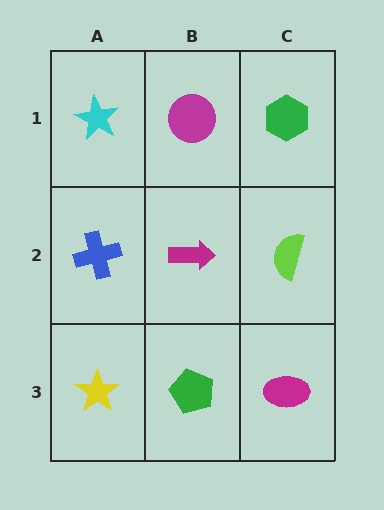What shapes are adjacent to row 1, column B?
A magenta arrow (row 2, column B), a cyan star (row 1, column A), a green hexagon (row 1, column C).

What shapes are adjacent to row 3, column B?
A magenta arrow (row 2, column B), a yellow star (row 3, column A), a magenta ellipse (row 3, column C).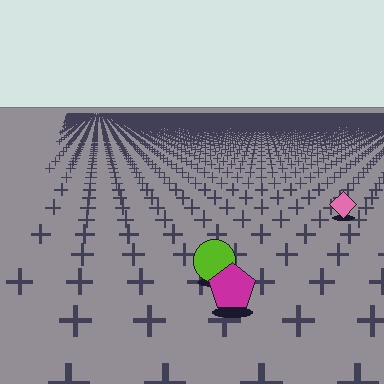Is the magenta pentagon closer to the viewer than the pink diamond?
Yes. The magenta pentagon is closer — you can tell from the texture gradient: the ground texture is coarser near it.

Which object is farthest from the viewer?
The pink diamond is farthest from the viewer. It appears smaller and the ground texture around it is denser.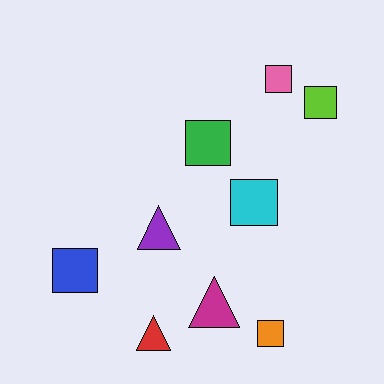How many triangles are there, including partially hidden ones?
There are 3 triangles.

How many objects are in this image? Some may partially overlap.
There are 9 objects.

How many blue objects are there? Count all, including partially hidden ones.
There is 1 blue object.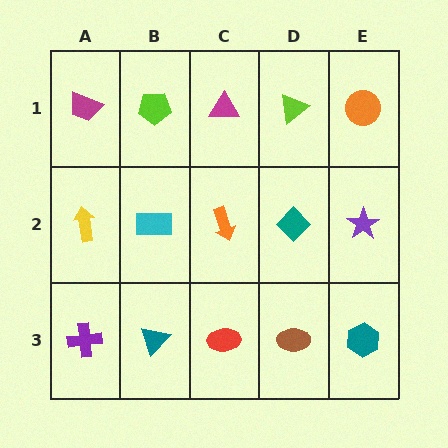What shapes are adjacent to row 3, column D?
A teal diamond (row 2, column D), a red ellipse (row 3, column C), a teal hexagon (row 3, column E).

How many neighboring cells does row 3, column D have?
3.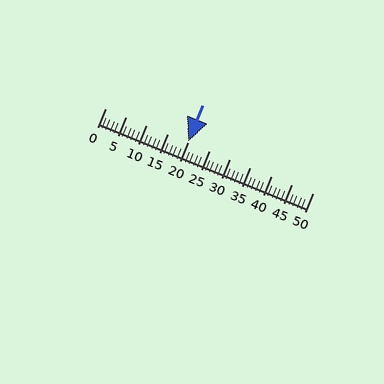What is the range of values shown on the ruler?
The ruler shows values from 0 to 50.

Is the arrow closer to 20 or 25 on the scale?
The arrow is closer to 20.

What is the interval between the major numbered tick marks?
The major tick marks are spaced 5 units apart.